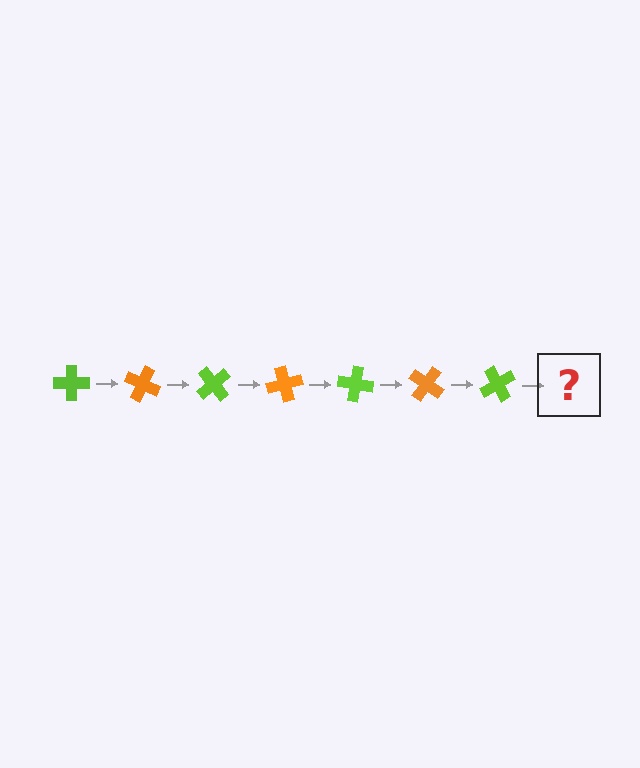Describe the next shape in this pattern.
It should be an orange cross, rotated 175 degrees from the start.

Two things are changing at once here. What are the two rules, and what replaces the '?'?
The two rules are that it rotates 25 degrees each step and the color cycles through lime and orange. The '?' should be an orange cross, rotated 175 degrees from the start.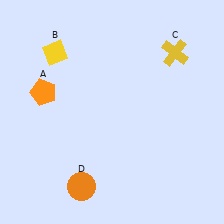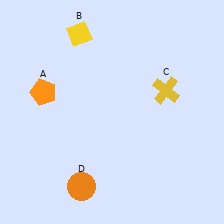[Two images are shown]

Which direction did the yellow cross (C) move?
The yellow cross (C) moved down.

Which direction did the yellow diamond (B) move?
The yellow diamond (B) moved right.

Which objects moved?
The objects that moved are: the yellow diamond (B), the yellow cross (C).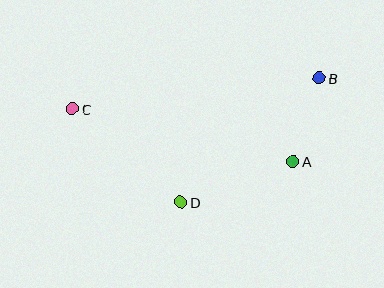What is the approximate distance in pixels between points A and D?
The distance between A and D is approximately 120 pixels.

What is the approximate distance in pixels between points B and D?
The distance between B and D is approximately 186 pixels.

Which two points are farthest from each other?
Points B and C are farthest from each other.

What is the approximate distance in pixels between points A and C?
The distance between A and C is approximately 227 pixels.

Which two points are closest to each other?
Points A and B are closest to each other.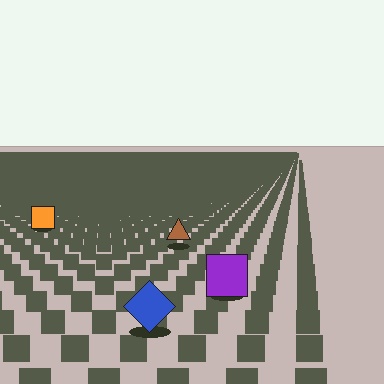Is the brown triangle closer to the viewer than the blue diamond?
No. The blue diamond is closer — you can tell from the texture gradient: the ground texture is coarser near it.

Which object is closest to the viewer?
The blue diamond is closest. The texture marks near it are larger and more spread out.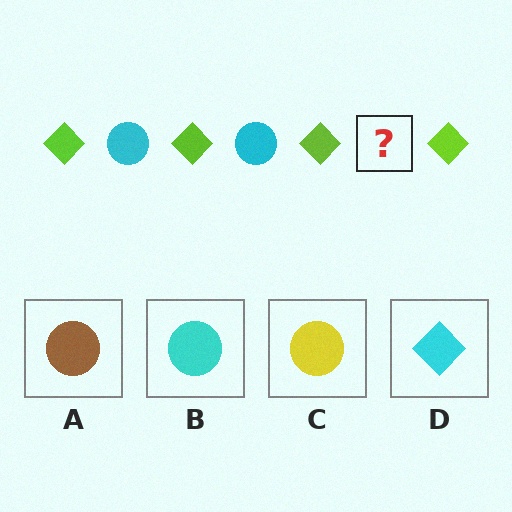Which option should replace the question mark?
Option B.